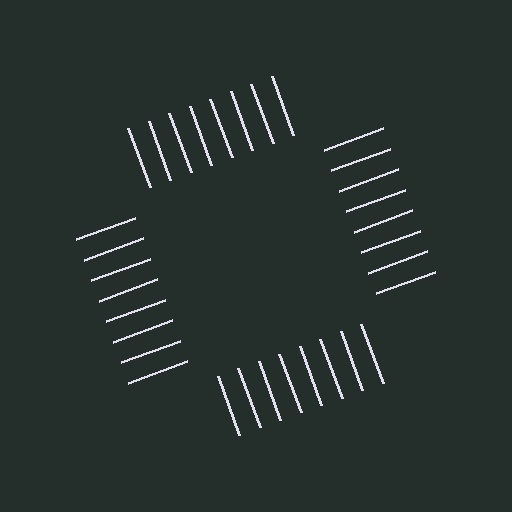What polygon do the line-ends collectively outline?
An illusory square — the line segments terminate on its edges but no continuous stroke is drawn.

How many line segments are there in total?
32 — 8 along each of the 4 edges.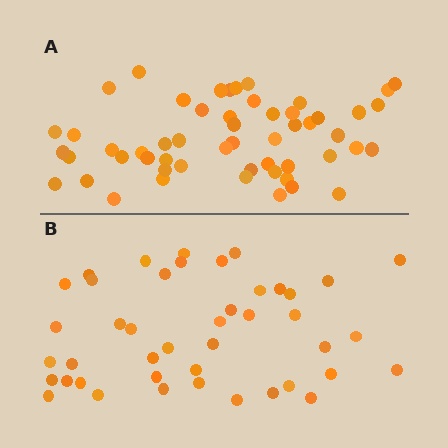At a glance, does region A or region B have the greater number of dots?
Region A (the top region) has more dots.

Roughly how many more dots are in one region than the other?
Region A has roughly 12 or so more dots than region B.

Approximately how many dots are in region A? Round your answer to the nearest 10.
About 50 dots. (The exact count is 54, which rounds to 50.)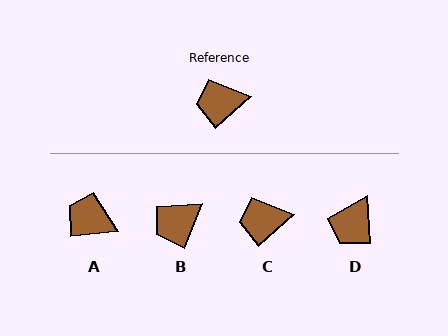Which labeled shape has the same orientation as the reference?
C.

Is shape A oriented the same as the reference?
No, it is off by about 35 degrees.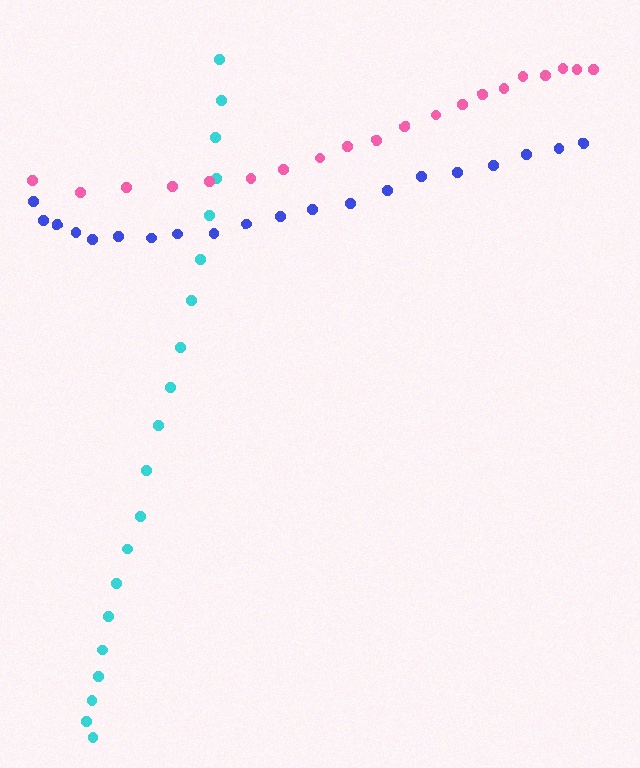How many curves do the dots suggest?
There are 3 distinct paths.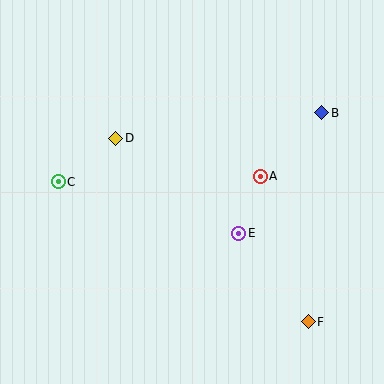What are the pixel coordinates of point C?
Point C is at (58, 182).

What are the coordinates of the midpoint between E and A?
The midpoint between E and A is at (249, 205).